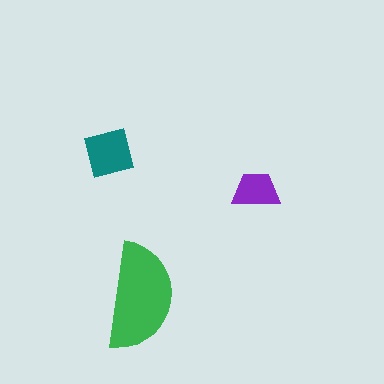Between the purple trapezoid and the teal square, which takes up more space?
The teal square.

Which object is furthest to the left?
The teal square is leftmost.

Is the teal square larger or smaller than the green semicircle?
Smaller.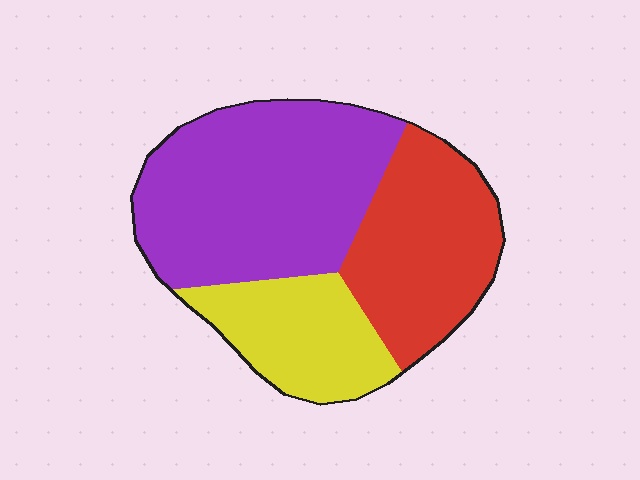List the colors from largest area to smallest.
From largest to smallest: purple, red, yellow.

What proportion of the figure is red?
Red takes up between a quarter and a half of the figure.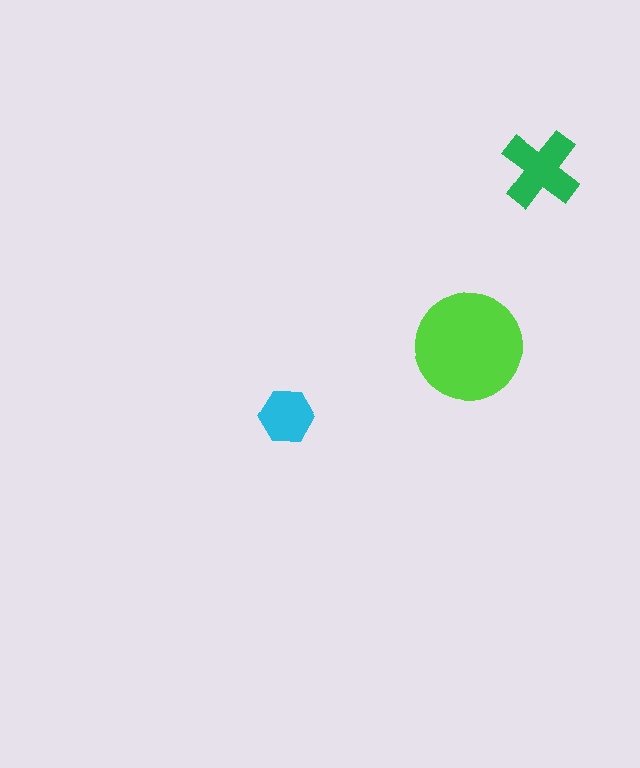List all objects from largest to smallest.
The lime circle, the green cross, the cyan hexagon.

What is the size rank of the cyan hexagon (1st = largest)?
3rd.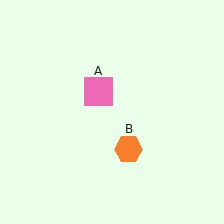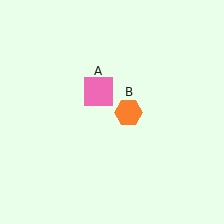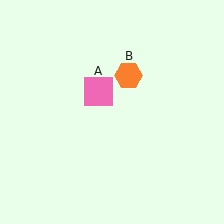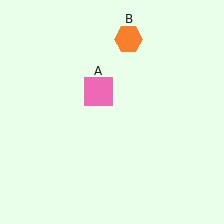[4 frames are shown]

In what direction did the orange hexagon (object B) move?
The orange hexagon (object B) moved up.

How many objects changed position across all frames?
1 object changed position: orange hexagon (object B).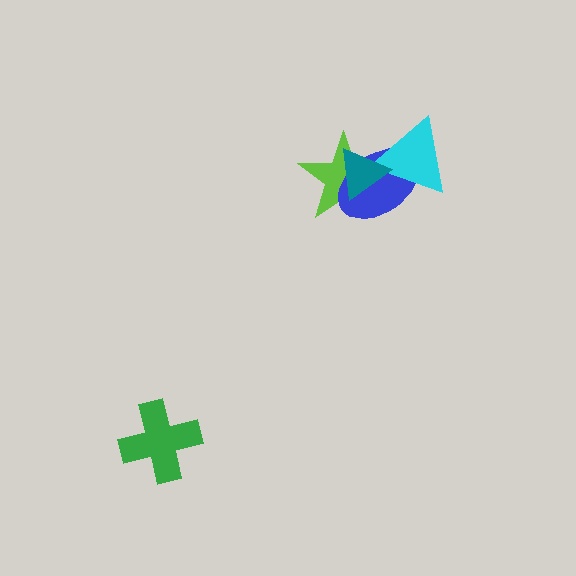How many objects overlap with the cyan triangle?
3 objects overlap with the cyan triangle.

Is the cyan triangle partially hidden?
Yes, it is partially covered by another shape.